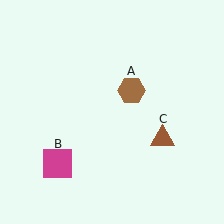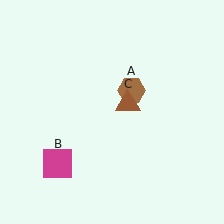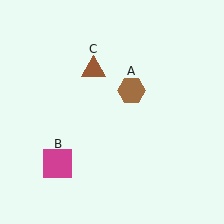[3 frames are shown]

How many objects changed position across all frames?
1 object changed position: brown triangle (object C).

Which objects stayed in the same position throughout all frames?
Brown hexagon (object A) and magenta square (object B) remained stationary.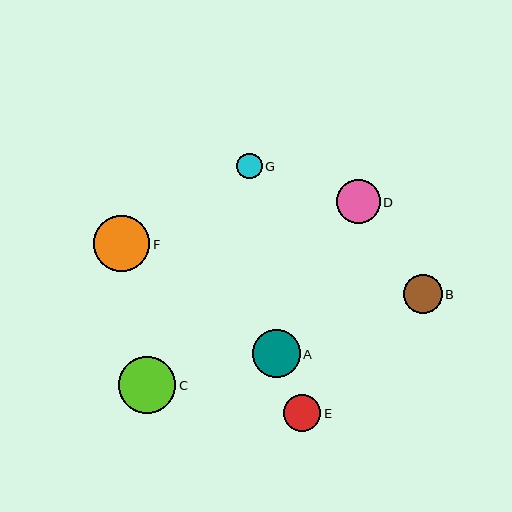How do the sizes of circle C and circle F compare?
Circle C and circle F are approximately the same size.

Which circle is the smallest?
Circle G is the smallest with a size of approximately 25 pixels.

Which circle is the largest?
Circle C is the largest with a size of approximately 57 pixels.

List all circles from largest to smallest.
From largest to smallest: C, F, A, D, B, E, G.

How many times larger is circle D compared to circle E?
Circle D is approximately 1.2 times the size of circle E.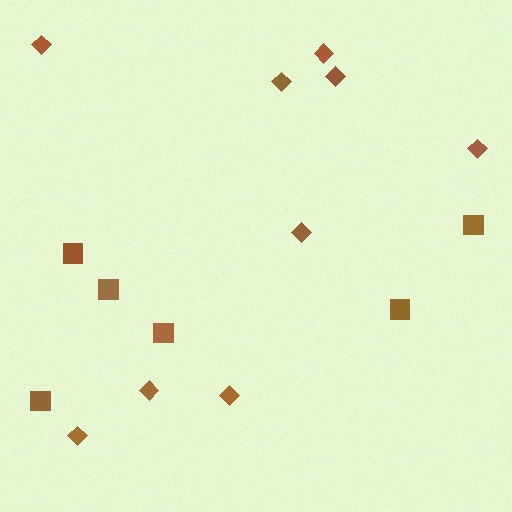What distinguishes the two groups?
There are 2 groups: one group of squares (6) and one group of diamonds (9).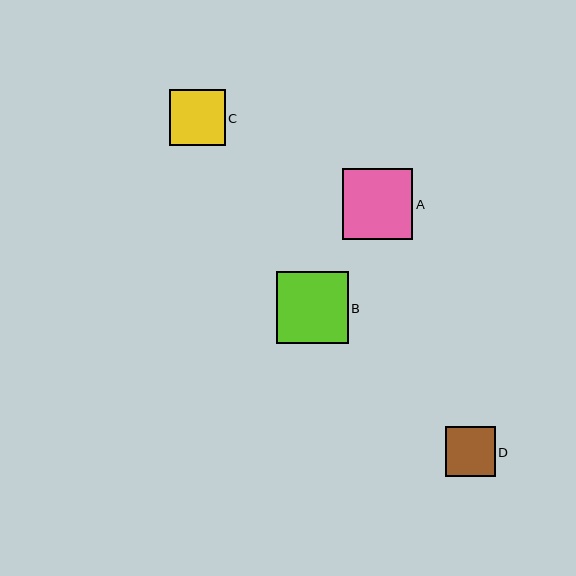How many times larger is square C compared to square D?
Square C is approximately 1.1 times the size of square D.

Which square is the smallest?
Square D is the smallest with a size of approximately 50 pixels.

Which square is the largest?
Square B is the largest with a size of approximately 72 pixels.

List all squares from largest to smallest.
From largest to smallest: B, A, C, D.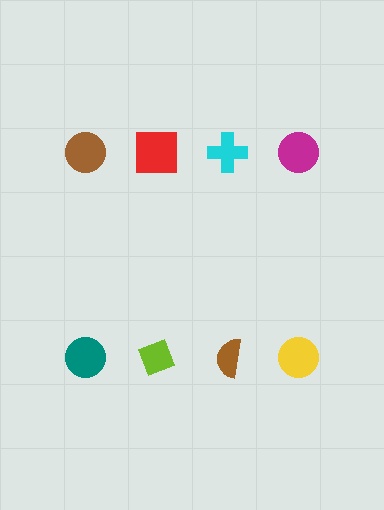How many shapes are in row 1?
4 shapes.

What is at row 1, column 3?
A cyan cross.